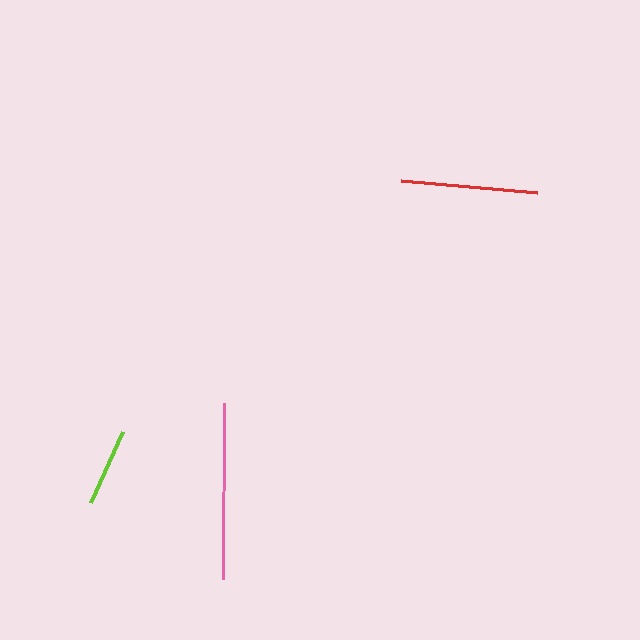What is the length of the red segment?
The red segment is approximately 137 pixels long.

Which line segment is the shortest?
The lime line is the shortest at approximately 78 pixels.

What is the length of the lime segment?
The lime segment is approximately 78 pixels long.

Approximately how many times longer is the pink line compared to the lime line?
The pink line is approximately 2.3 times the length of the lime line.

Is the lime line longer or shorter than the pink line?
The pink line is longer than the lime line.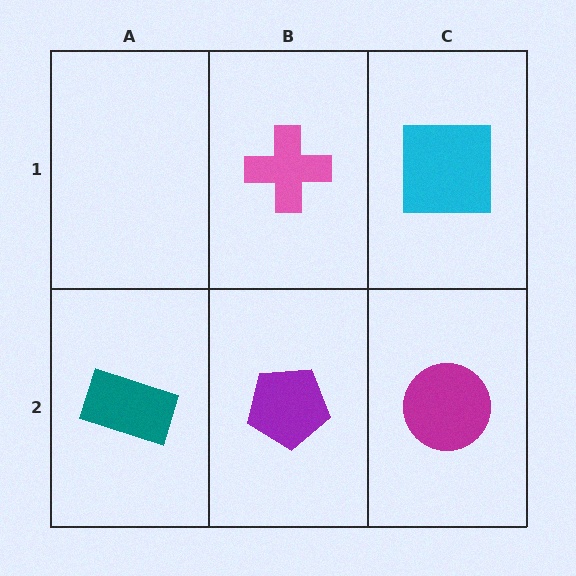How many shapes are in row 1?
2 shapes.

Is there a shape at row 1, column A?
No, that cell is empty.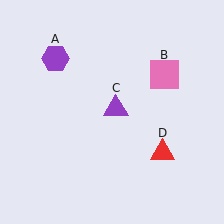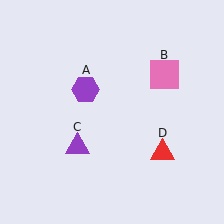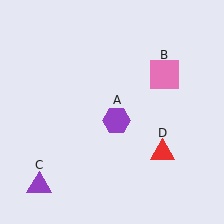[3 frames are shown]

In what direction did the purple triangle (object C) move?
The purple triangle (object C) moved down and to the left.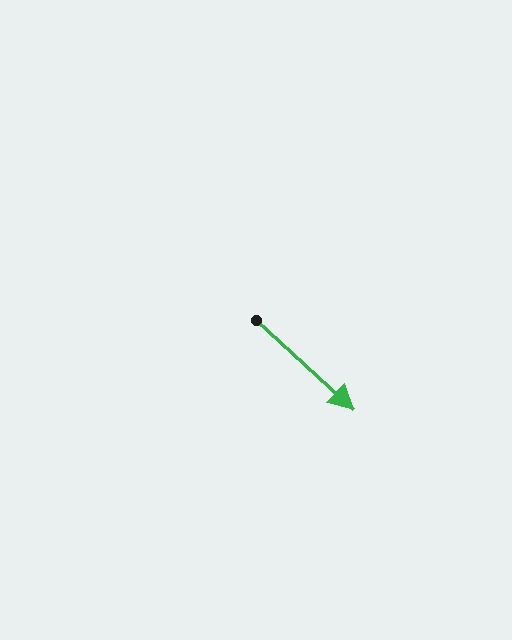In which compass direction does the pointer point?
Southeast.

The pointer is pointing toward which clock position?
Roughly 4 o'clock.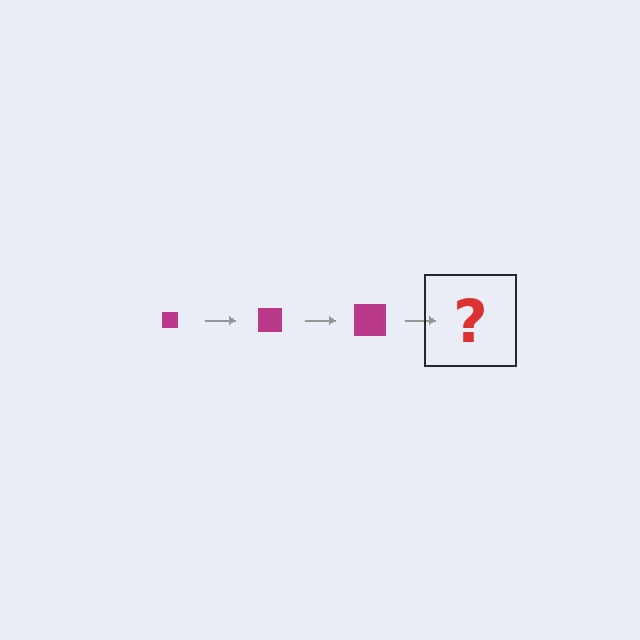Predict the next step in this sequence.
The next step is a magenta square, larger than the previous one.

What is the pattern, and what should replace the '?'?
The pattern is that the square gets progressively larger each step. The '?' should be a magenta square, larger than the previous one.